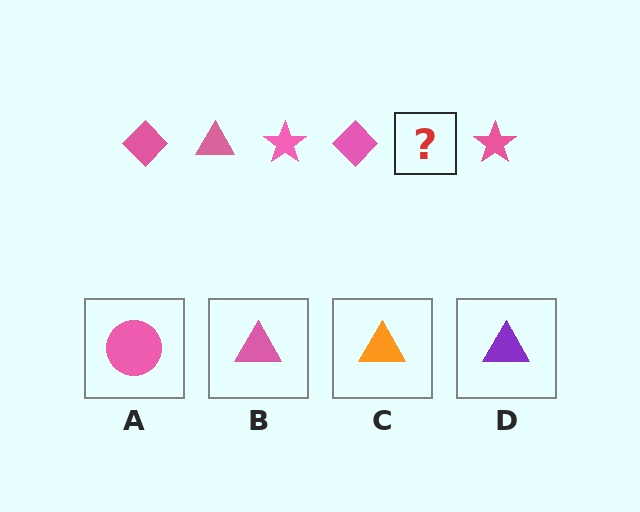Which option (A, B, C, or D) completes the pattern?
B.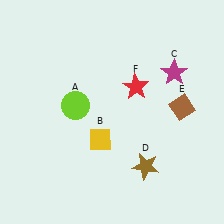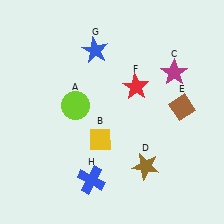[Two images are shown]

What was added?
A blue star (G), a blue cross (H) were added in Image 2.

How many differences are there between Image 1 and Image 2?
There are 2 differences between the two images.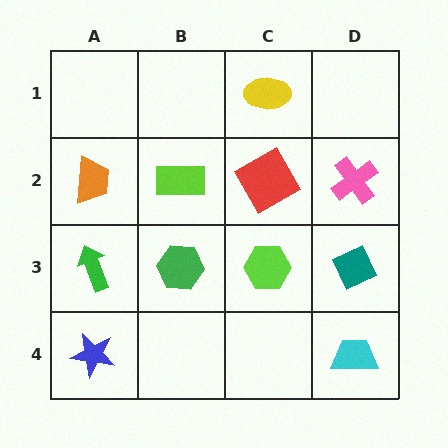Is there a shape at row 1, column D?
No, that cell is empty.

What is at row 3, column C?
A lime hexagon.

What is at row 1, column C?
A yellow ellipse.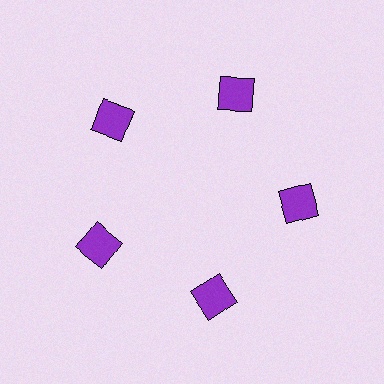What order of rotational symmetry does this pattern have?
This pattern has 5-fold rotational symmetry.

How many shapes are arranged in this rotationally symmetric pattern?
There are 5 shapes, arranged in 5 groups of 1.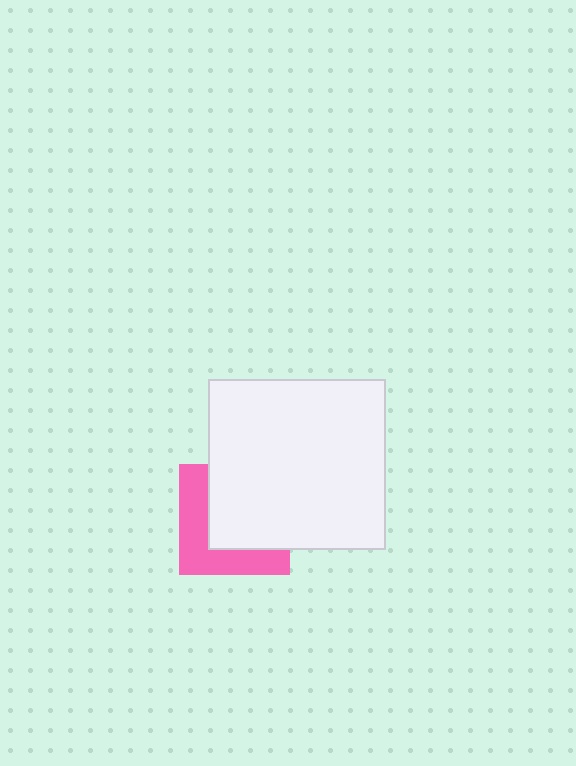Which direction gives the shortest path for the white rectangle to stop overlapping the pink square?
Moving toward the upper-right gives the shortest separation.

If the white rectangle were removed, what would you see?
You would see the complete pink square.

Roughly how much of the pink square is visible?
A small part of it is visible (roughly 43%).